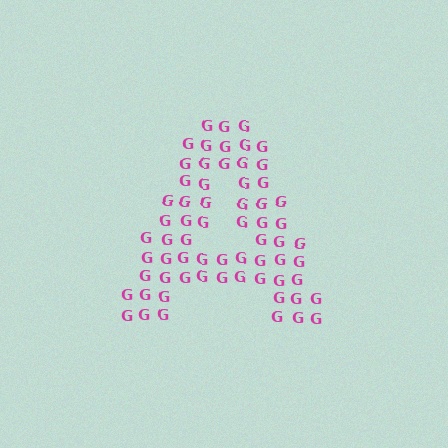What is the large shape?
The large shape is the letter A.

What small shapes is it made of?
It is made of small letter G's.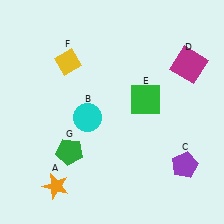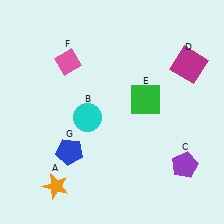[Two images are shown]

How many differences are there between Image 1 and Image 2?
There are 2 differences between the two images.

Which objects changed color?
F changed from yellow to pink. G changed from green to blue.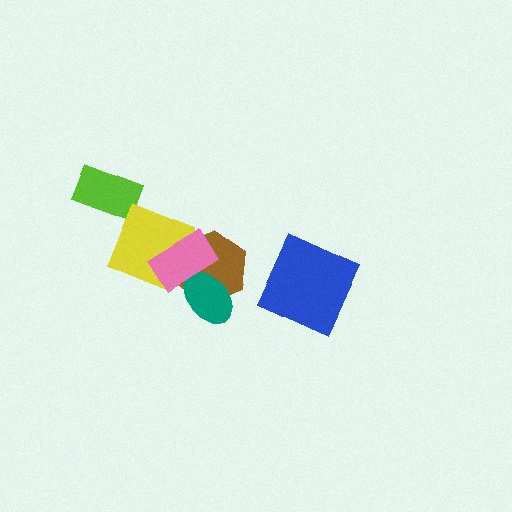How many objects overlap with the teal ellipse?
2 objects overlap with the teal ellipse.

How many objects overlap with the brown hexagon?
3 objects overlap with the brown hexagon.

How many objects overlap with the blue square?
0 objects overlap with the blue square.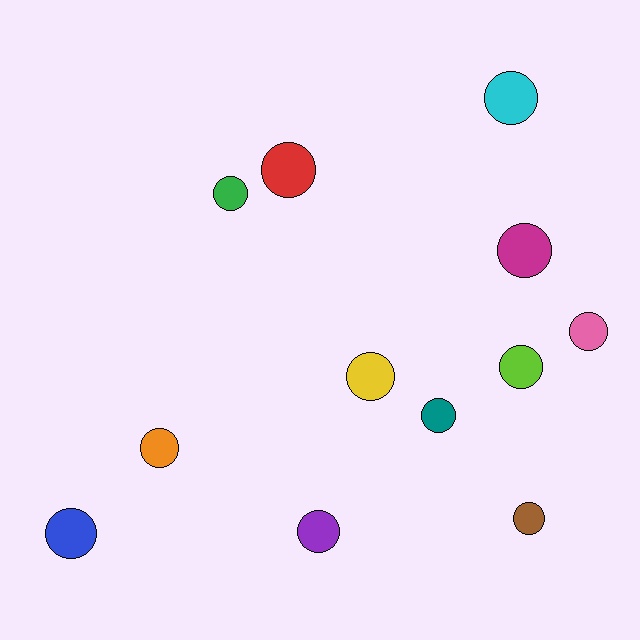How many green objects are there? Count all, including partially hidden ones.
There is 1 green object.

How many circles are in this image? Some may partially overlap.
There are 12 circles.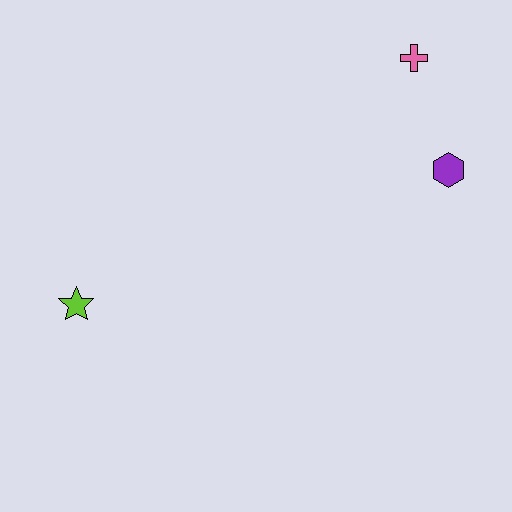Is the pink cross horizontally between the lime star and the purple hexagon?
Yes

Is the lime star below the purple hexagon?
Yes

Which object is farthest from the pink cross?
The lime star is farthest from the pink cross.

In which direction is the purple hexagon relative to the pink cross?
The purple hexagon is below the pink cross.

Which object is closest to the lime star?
The purple hexagon is closest to the lime star.